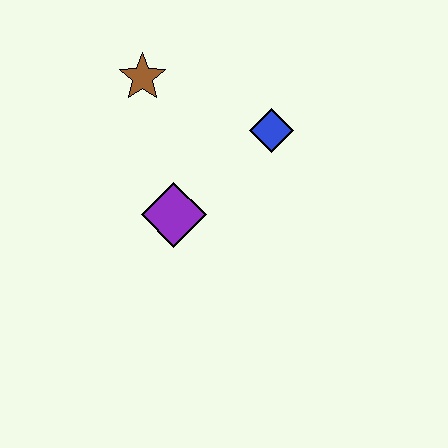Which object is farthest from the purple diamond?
The brown star is farthest from the purple diamond.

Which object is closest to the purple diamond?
The blue diamond is closest to the purple diamond.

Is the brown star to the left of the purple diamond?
Yes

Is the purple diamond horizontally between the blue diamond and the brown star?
Yes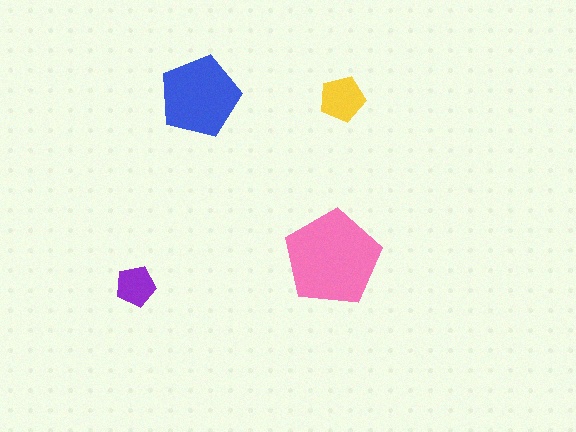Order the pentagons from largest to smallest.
the pink one, the blue one, the yellow one, the purple one.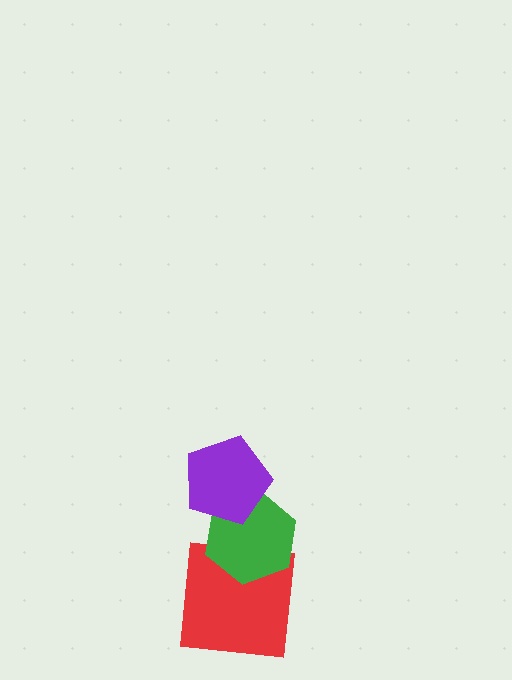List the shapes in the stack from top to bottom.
From top to bottom: the purple pentagon, the green hexagon, the red square.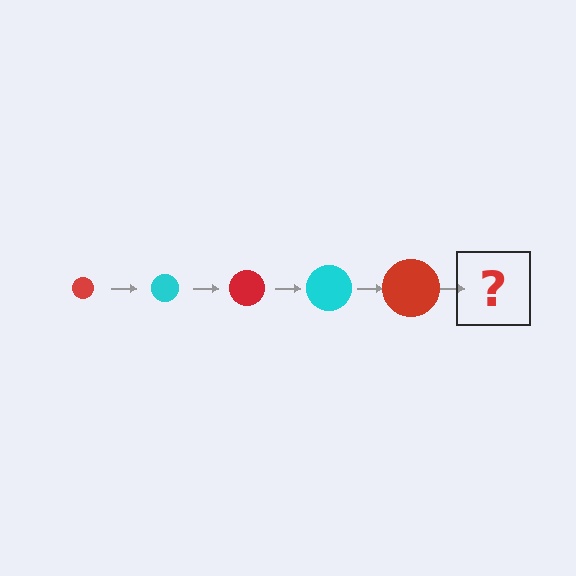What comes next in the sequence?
The next element should be a cyan circle, larger than the previous one.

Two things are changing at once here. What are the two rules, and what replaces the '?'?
The two rules are that the circle grows larger each step and the color cycles through red and cyan. The '?' should be a cyan circle, larger than the previous one.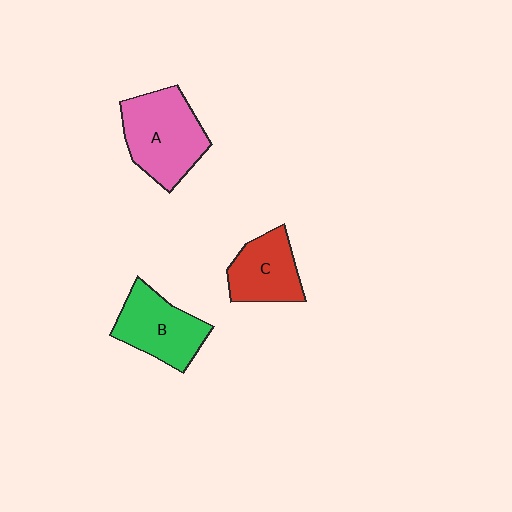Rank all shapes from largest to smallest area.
From largest to smallest: A (pink), B (green), C (red).